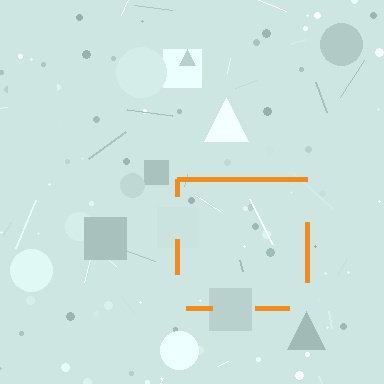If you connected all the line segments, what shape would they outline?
They would outline a square.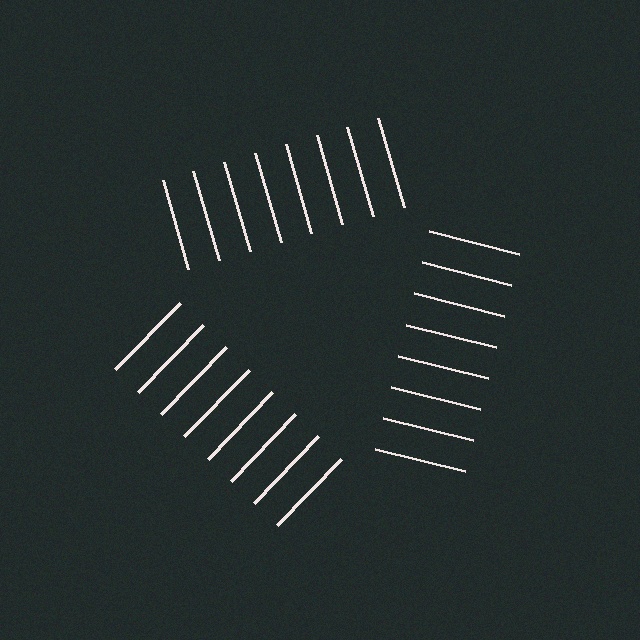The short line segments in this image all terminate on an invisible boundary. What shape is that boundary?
An illusory triangle — the line segments terminate on its edges but no continuous stroke is drawn.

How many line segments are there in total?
24 — 8 along each of the 3 edges.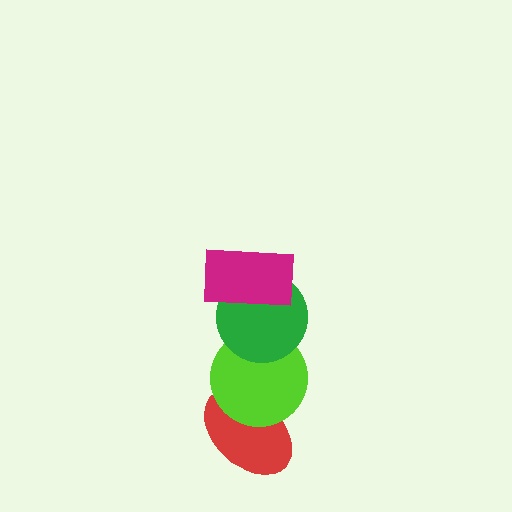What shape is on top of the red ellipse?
The lime circle is on top of the red ellipse.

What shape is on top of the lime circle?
The green circle is on top of the lime circle.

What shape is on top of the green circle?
The magenta rectangle is on top of the green circle.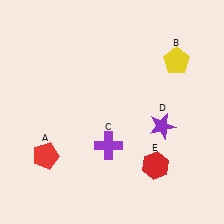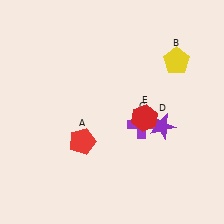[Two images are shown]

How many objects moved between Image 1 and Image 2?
3 objects moved between the two images.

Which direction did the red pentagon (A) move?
The red pentagon (A) moved right.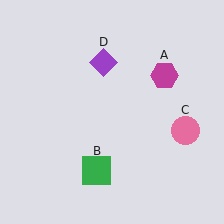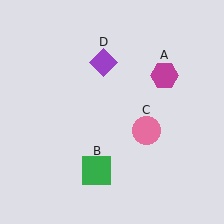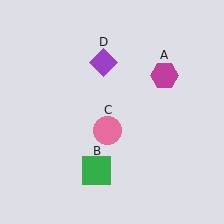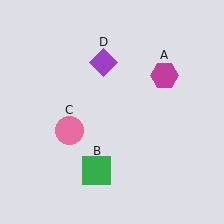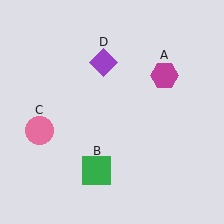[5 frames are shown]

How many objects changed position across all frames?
1 object changed position: pink circle (object C).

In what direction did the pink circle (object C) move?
The pink circle (object C) moved left.